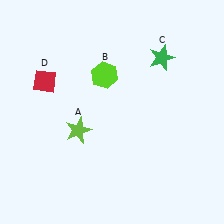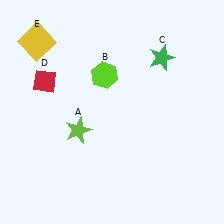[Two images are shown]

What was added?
A yellow square (E) was added in Image 2.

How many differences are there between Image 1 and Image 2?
There is 1 difference between the two images.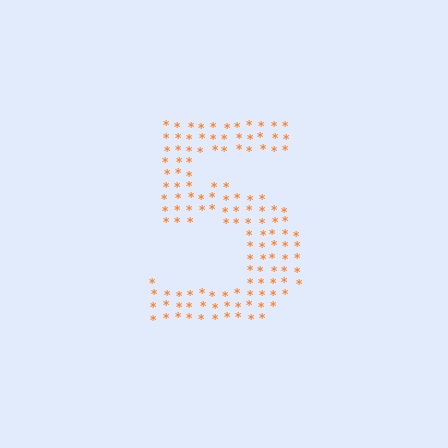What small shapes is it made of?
It is made of small asterisks.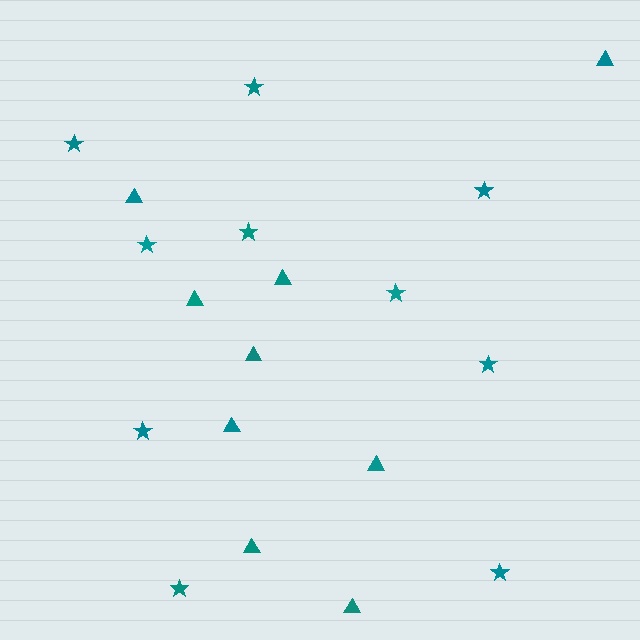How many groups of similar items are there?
There are 2 groups: one group of triangles (9) and one group of stars (10).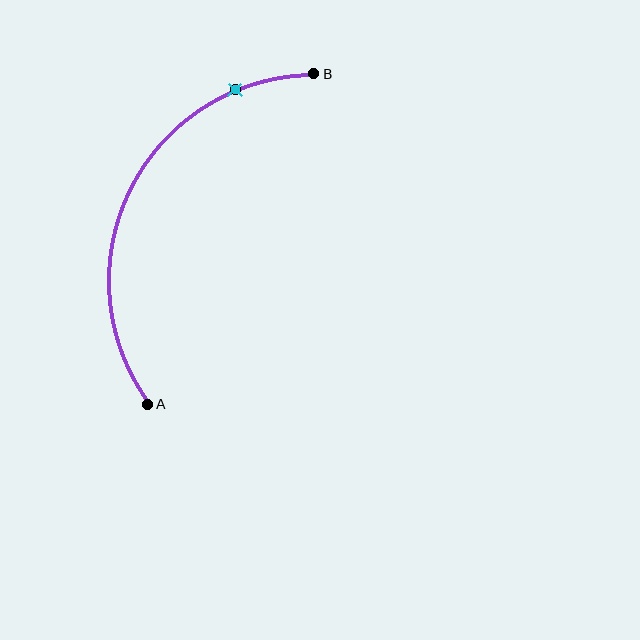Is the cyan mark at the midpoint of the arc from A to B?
No. The cyan mark lies on the arc but is closer to endpoint B. The arc midpoint would be at the point on the curve equidistant along the arc from both A and B.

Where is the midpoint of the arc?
The arc midpoint is the point on the curve farthest from the straight line joining A and B. It sits to the left of that line.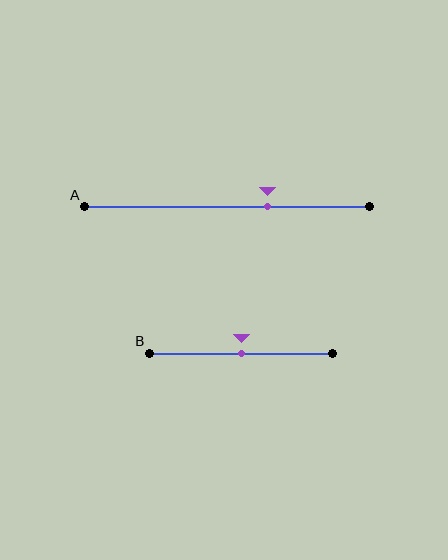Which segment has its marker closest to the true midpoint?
Segment B has its marker closest to the true midpoint.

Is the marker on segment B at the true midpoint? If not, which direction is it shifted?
Yes, the marker on segment B is at the true midpoint.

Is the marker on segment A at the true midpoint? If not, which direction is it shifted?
No, the marker on segment A is shifted to the right by about 14% of the segment length.